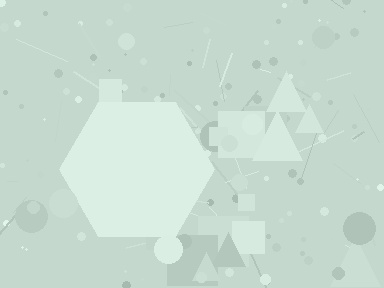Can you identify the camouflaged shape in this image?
The camouflaged shape is a hexagon.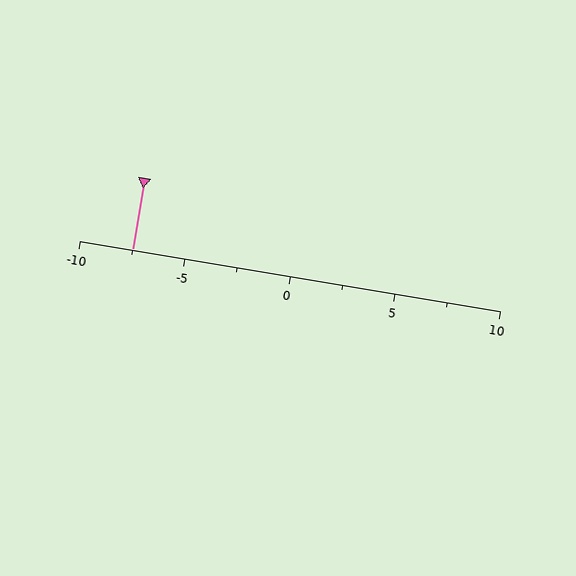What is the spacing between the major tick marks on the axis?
The major ticks are spaced 5 apart.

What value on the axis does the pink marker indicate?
The marker indicates approximately -7.5.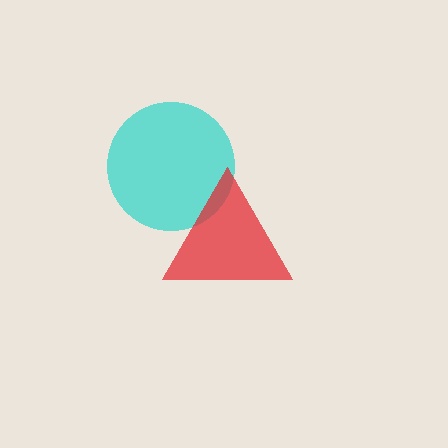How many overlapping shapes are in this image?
There are 2 overlapping shapes in the image.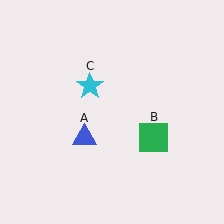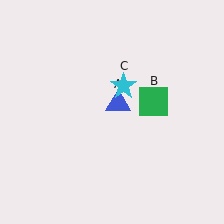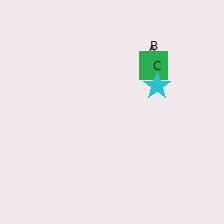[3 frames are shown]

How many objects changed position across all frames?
3 objects changed position: blue triangle (object A), green square (object B), cyan star (object C).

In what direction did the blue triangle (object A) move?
The blue triangle (object A) moved up and to the right.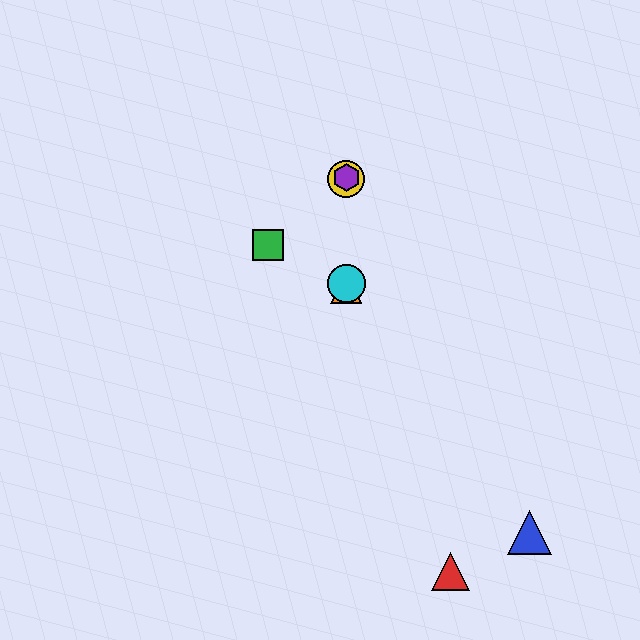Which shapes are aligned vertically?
The yellow circle, the purple hexagon, the orange triangle, the cyan circle are aligned vertically.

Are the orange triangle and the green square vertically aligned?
No, the orange triangle is at x≈346 and the green square is at x≈268.